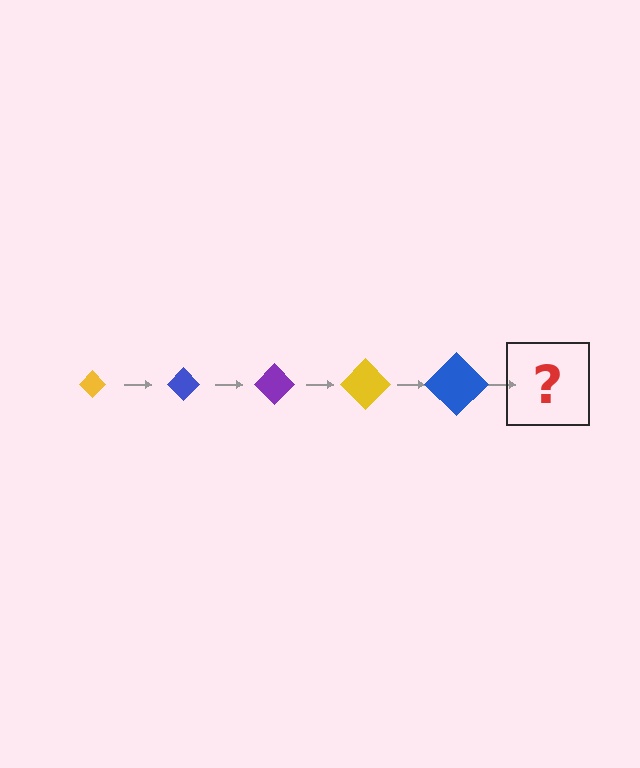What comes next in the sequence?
The next element should be a purple diamond, larger than the previous one.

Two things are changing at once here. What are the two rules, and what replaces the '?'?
The two rules are that the diamond grows larger each step and the color cycles through yellow, blue, and purple. The '?' should be a purple diamond, larger than the previous one.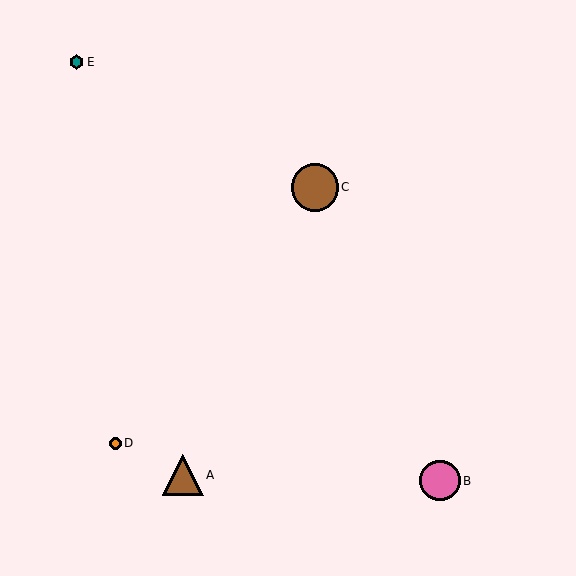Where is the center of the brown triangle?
The center of the brown triangle is at (183, 475).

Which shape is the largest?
The brown circle (labeled C) is the largest.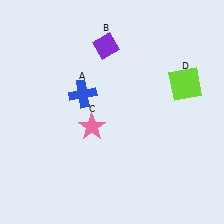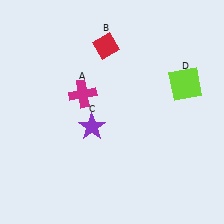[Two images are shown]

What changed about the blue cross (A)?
In Image 1, A is blue. In Image 2, it changed to magenta.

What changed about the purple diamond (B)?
In Image 1, B is purple. In Image 2, it changed to red.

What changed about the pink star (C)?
In Image 1, C is pink. In Image 2, it changed to purple.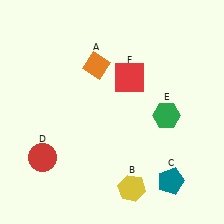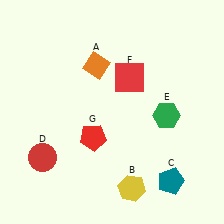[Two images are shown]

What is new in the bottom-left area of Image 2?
A red pentagon (G) was added in the bottom-left area of Image 2.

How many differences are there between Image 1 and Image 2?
There is 1 difference between the two images.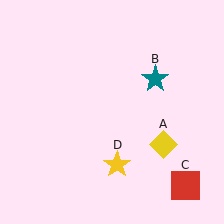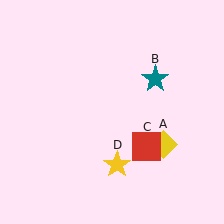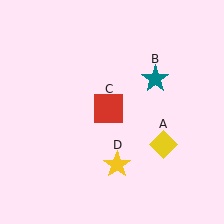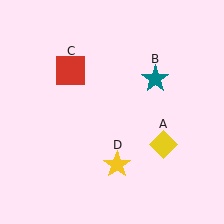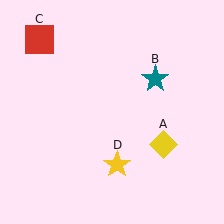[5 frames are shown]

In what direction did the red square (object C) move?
The red square (object C) moved up and to the left.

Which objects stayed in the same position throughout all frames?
Yellow diamond (object A) and teal star (object B) and yellow star (object D) remained stationary.